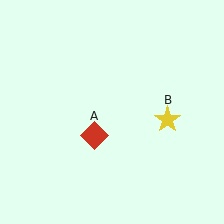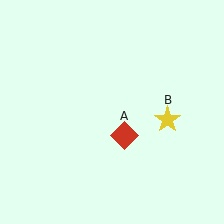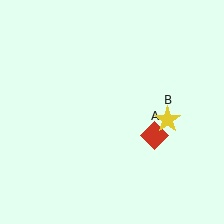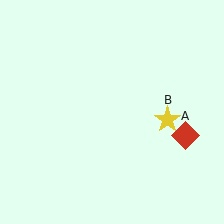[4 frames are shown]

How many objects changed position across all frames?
1 object changed position: red diamond (object A).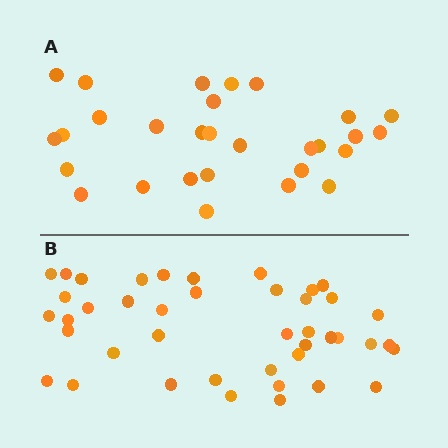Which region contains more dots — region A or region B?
Region B (the bottom region) has more dots.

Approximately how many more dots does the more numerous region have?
Region B has approximately 15 more dots than region A.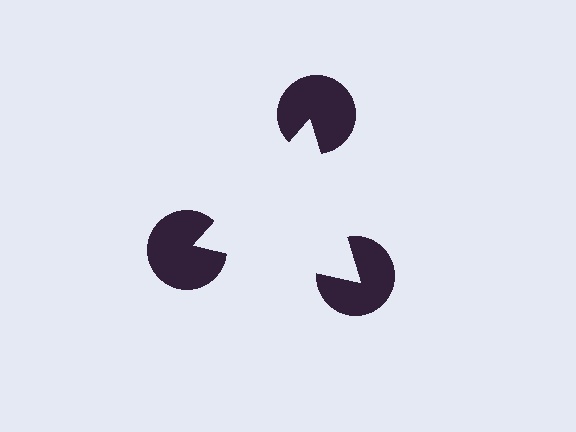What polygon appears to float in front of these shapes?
An illusory triangle — its edges are inferred from the aligned wedge cuts in the pac-man discs, not physically drawn.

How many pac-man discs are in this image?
There are 3 — one at each vertex of the illusory triangle.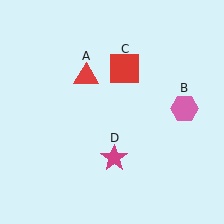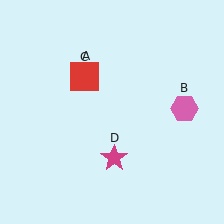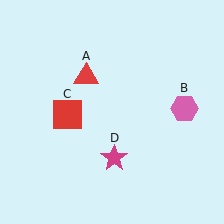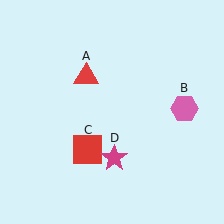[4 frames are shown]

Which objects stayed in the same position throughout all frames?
Red triangle (object A) and pink hexagon (object B) and magenta star (object D) remained stationary.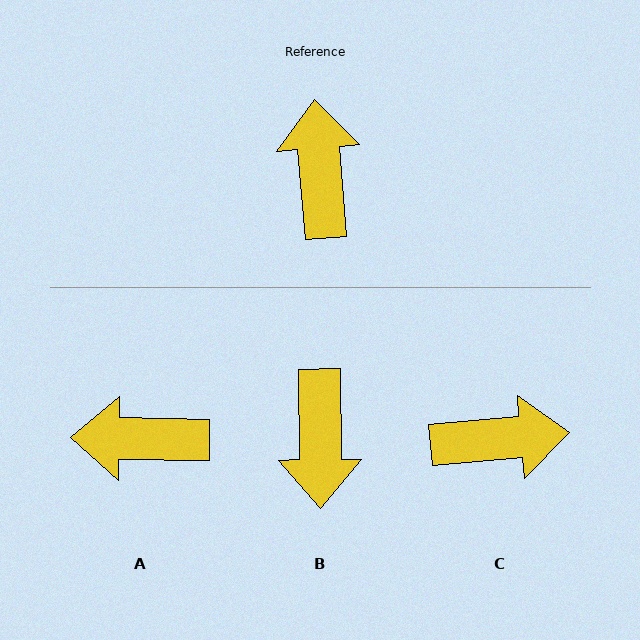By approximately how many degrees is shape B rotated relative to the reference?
Approximately 176 degrees counter-clockwise.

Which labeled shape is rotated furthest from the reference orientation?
B, about 176 degrees away.